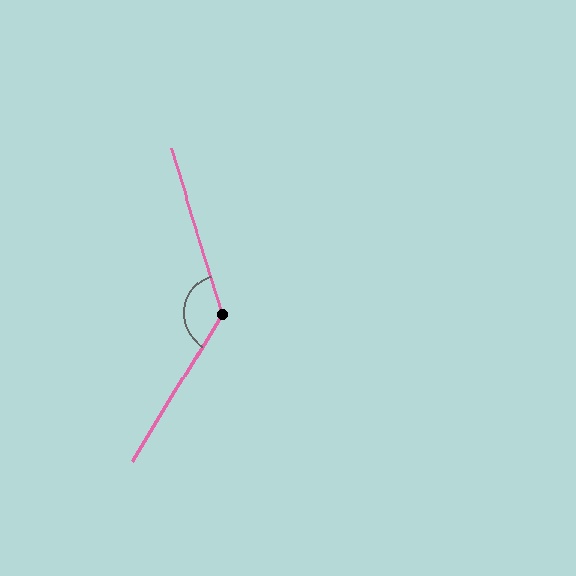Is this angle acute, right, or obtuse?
It is obtuse.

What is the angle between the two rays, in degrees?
Approximately 131 degrees.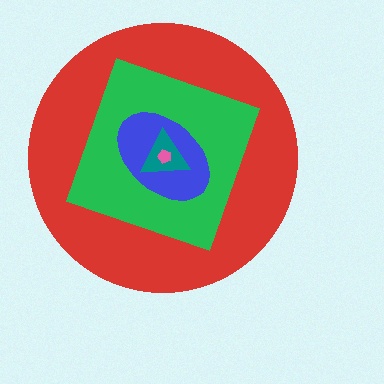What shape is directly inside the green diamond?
The blue ellipse.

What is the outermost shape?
The red circle.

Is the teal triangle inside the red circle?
Yes.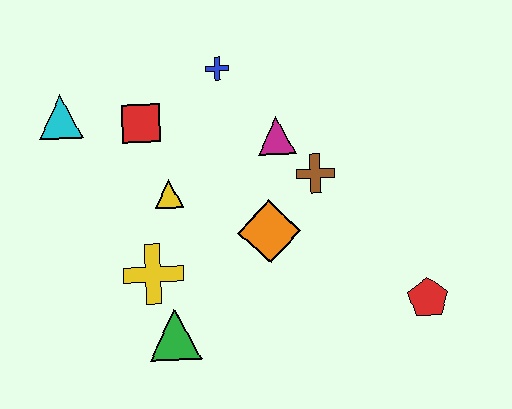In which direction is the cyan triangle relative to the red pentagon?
The cyan triangle is to the left of the red pentagon.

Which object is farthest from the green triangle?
The blue cross is farthest from the green triangle.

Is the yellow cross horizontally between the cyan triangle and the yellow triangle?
Yes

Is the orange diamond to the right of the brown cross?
No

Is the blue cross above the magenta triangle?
Yes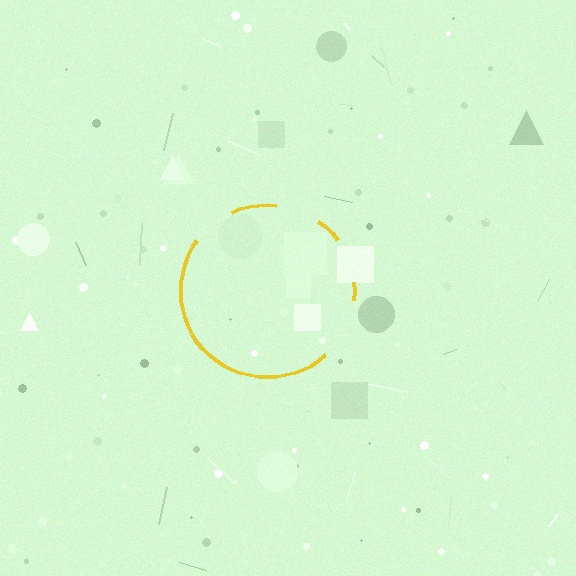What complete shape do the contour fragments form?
The contour fragments form a circle.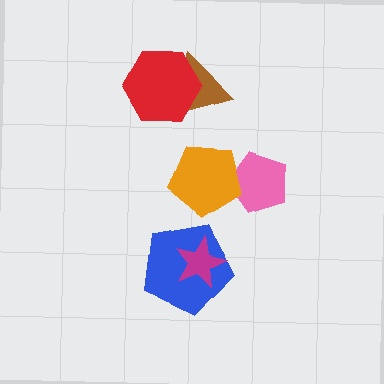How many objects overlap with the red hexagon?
1 object overlaps with the red hexagon.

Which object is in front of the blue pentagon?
The magenta star is in front of the blue pentagon.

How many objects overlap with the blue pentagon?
1 object overlaps with the blue pentagon.